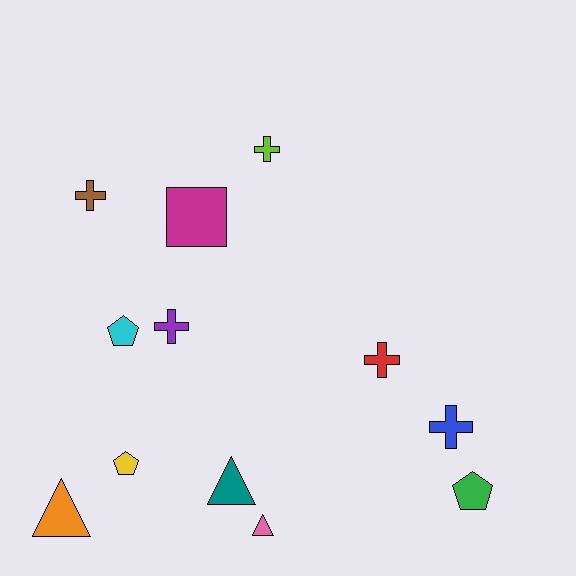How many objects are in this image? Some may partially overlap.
There are 12 objects.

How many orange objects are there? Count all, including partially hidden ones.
There is 1 orange object.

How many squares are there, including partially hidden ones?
There is 1 square.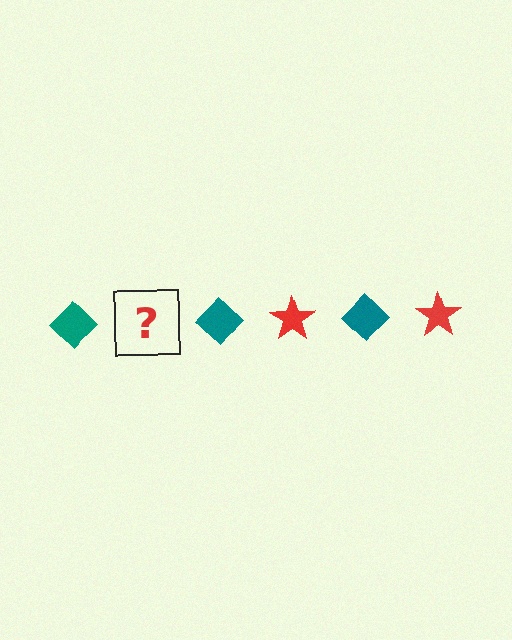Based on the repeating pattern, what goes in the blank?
The blank should be a red star.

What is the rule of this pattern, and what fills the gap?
The rule is that the pattern alternates between teal diamond and red star. The gap should be filled with a red star.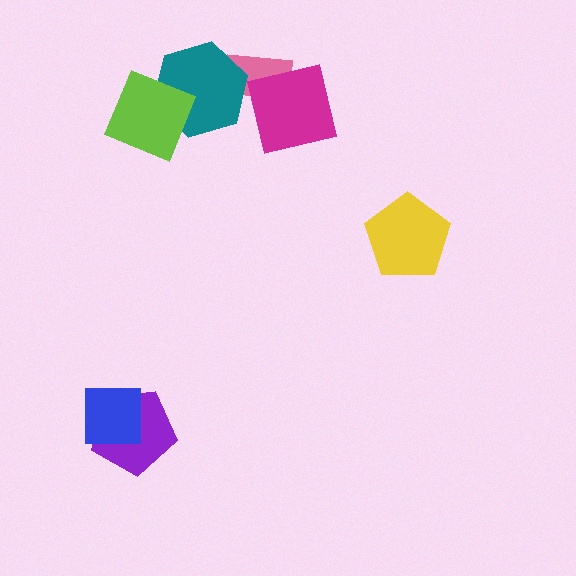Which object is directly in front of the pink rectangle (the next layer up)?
The magenta square is directly in front of the pink rectangle.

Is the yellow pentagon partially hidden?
No, no other shape covers it.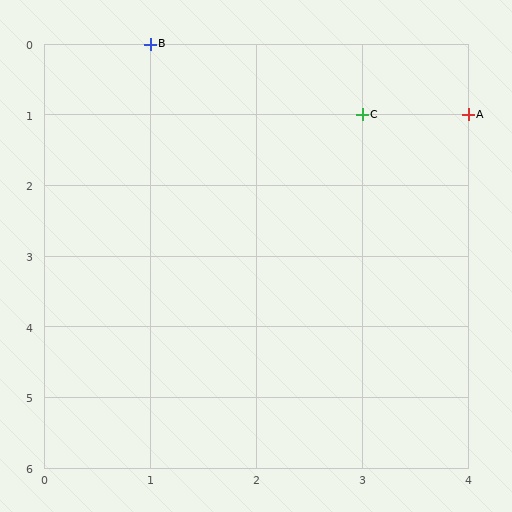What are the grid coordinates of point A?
Point A is at grid coordinates (4, 1).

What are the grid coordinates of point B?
Point B is at grid coordinates (1, 0).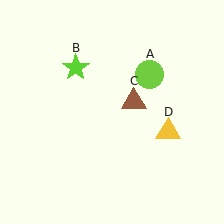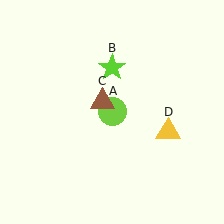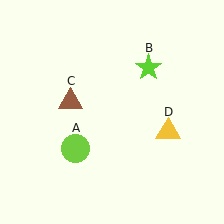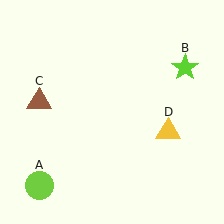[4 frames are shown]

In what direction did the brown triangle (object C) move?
The brown triangle (object C) moved left.